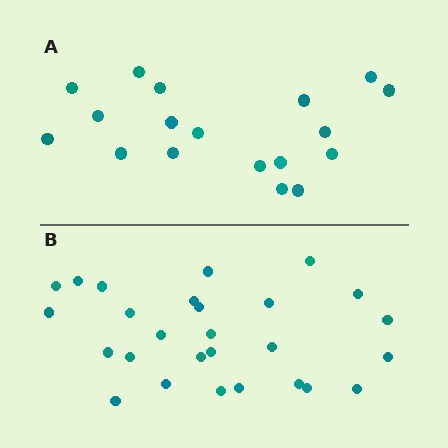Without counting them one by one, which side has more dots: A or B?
Region B (the bottom region) has more dots.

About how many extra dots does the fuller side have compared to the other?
Region B has roughly 8 or so more dots than region A.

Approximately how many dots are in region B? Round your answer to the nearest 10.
About 30 dots. (The exact count is 27, which rounds to 30.)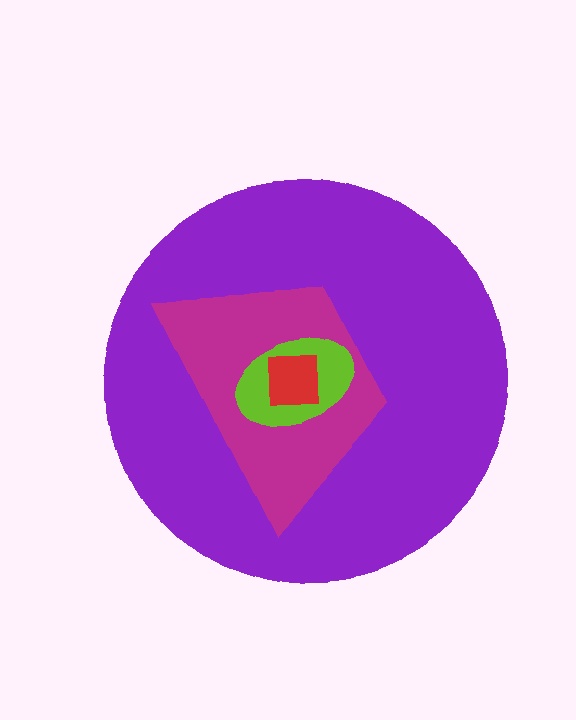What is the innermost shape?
The red square.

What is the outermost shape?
The purple circle.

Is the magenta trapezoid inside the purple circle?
Yes.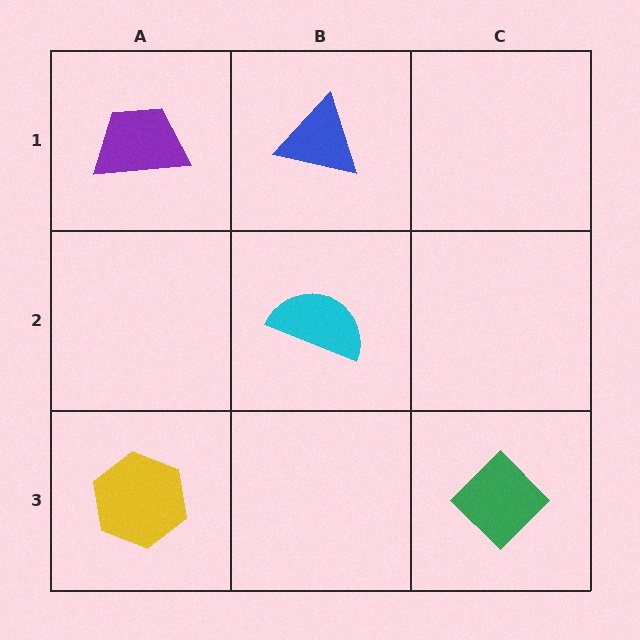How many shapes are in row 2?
1 shape.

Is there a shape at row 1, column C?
No, that cell is empty.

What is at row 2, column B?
A cyan semicircle.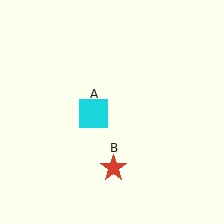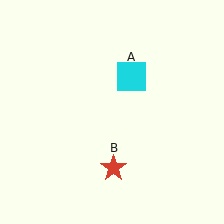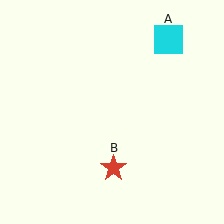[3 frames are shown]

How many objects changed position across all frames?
1 object changed position: cyan square (object A).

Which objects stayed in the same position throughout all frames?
Red star (object B) remained stationary.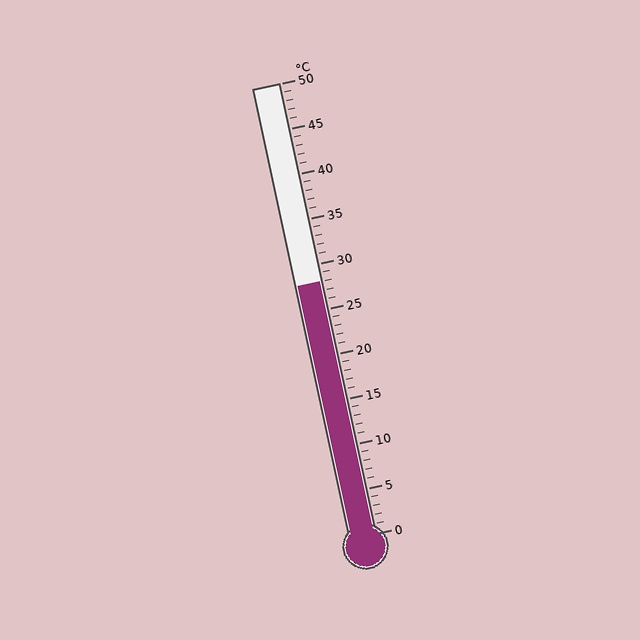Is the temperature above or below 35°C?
The temperature is below 35°C.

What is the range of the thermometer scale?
The thermometer scale ranges from 0°C to 50°C.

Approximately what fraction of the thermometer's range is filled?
The thermometer is filled to approximately 55% of its range.